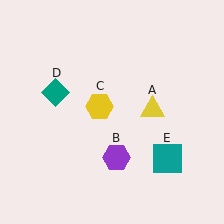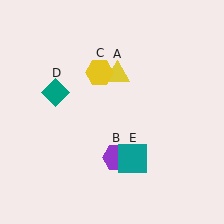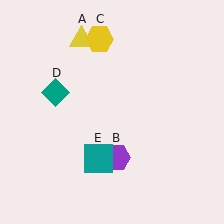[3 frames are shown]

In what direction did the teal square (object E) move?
The teal square (object E) moved left.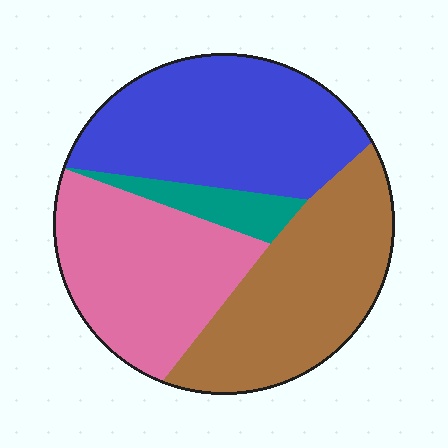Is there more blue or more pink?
Blue.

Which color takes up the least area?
Teal, at roughly 5%.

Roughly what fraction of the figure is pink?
Pink takes up between a sixth and a third of the figure.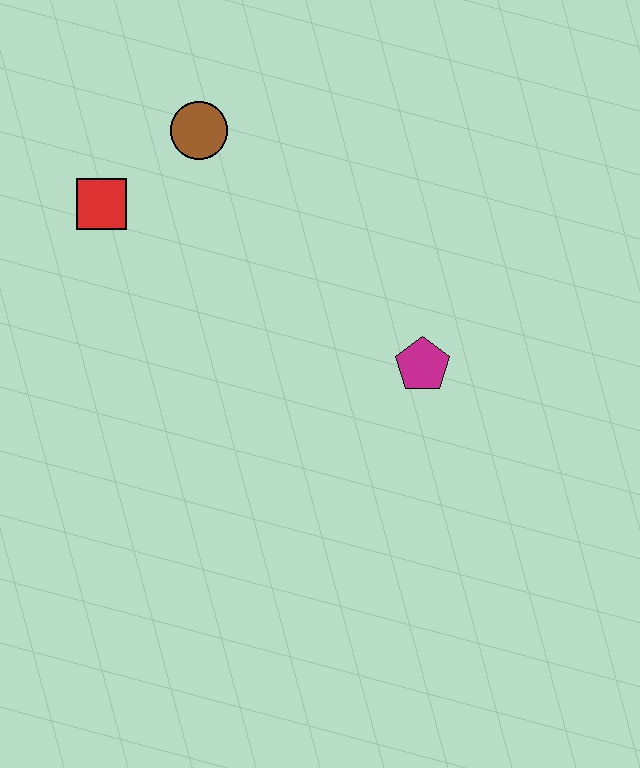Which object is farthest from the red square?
The magenta pentagon is farthest from the red square.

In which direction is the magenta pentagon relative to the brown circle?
The magenta pentagon is below the brown circle.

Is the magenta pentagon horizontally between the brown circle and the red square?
No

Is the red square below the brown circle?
Yes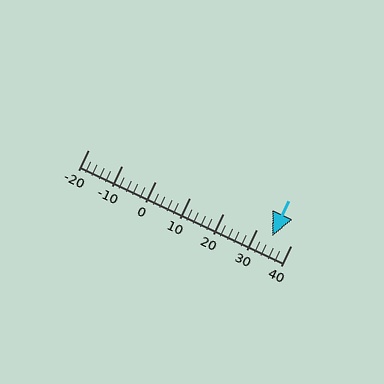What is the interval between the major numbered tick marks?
The major tick marks are spaced 10 units apart.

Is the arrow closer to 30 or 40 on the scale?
The arrow is closer to 30.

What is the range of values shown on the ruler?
The ruler shows values from -20 to 40.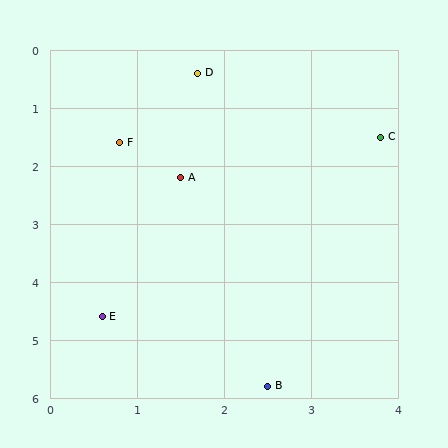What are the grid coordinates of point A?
Point A is at approximately (1.5, 2.2).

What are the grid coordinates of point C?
Point C is at approximately (3.8, 1.5).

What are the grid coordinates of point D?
Point D is at approximately (1.7, 0.4).